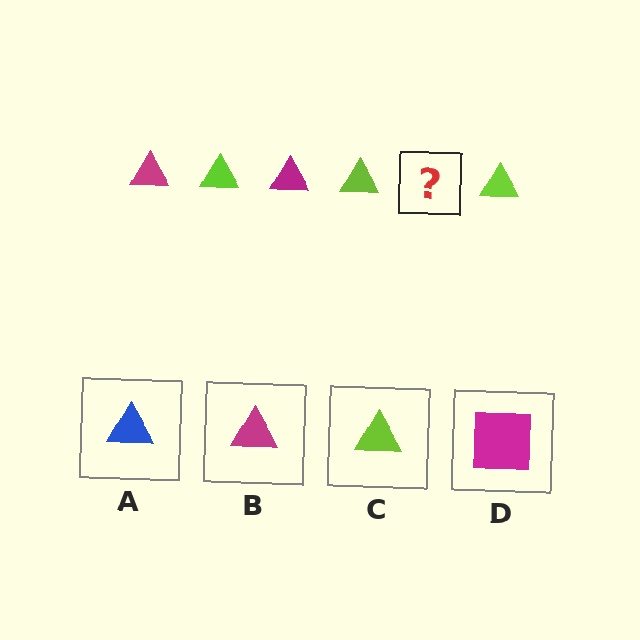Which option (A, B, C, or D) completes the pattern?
B.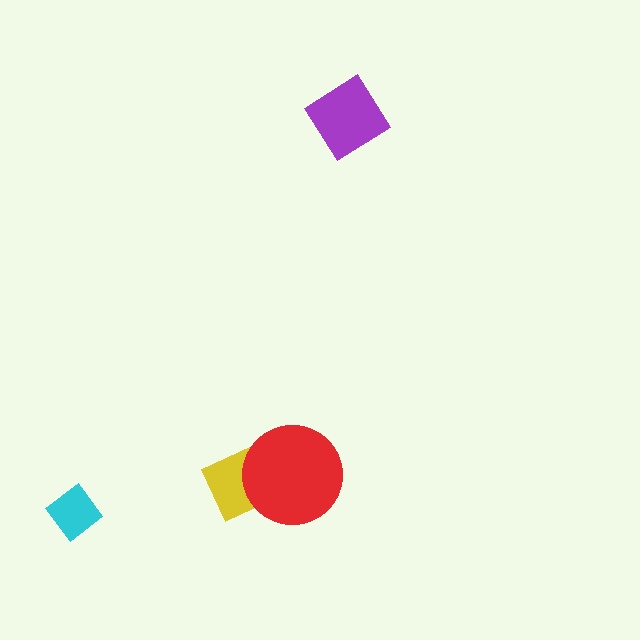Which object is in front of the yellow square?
The red circle is in front of the yellow square.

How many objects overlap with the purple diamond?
0 objects overlap with the purple diamond.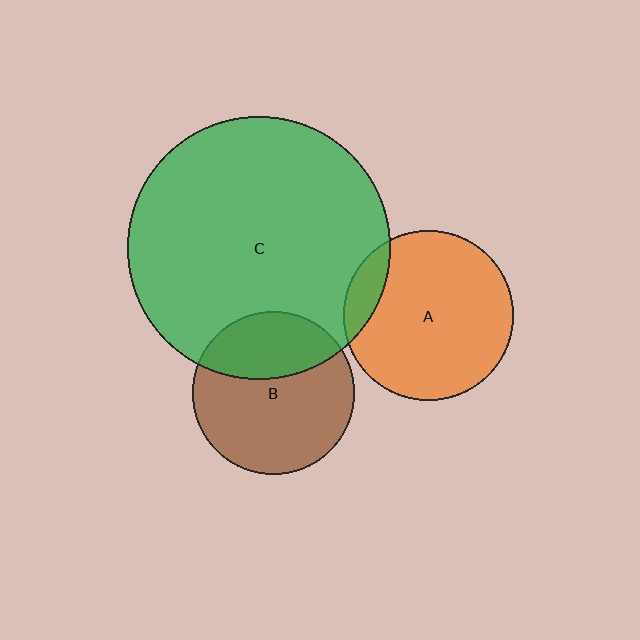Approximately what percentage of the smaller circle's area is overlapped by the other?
Approximately 35%.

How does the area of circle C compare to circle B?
Approximately 2.6 times.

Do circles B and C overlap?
Yes.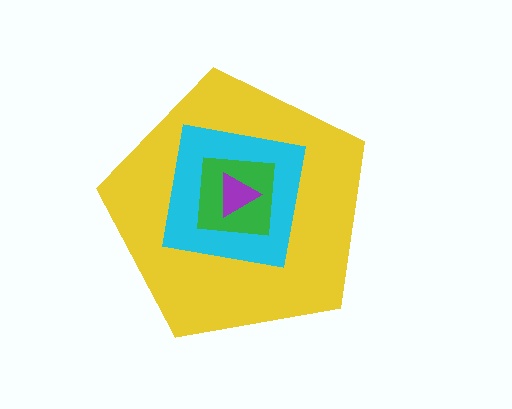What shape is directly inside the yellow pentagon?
The cyan square.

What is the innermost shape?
The purple triangle.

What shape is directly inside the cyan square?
The green square.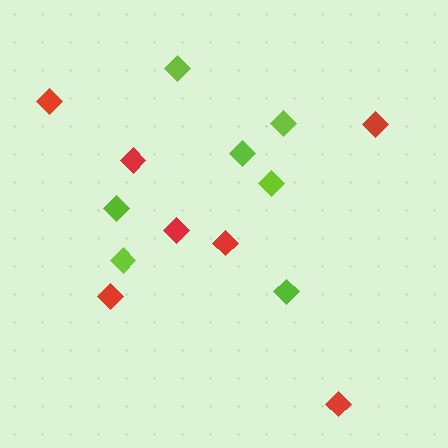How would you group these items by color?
There are 2 groups: one group of red diamonds (7) and one group of lime diamonds (7).